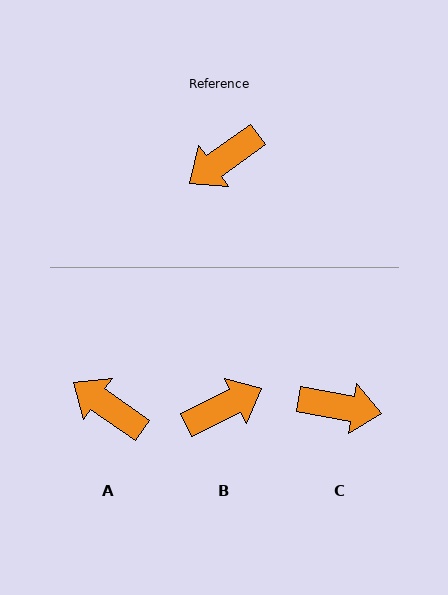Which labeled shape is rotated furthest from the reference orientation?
B, about 170 degrees away.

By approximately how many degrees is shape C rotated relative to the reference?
Approximately 134 degrees counter-clockwise.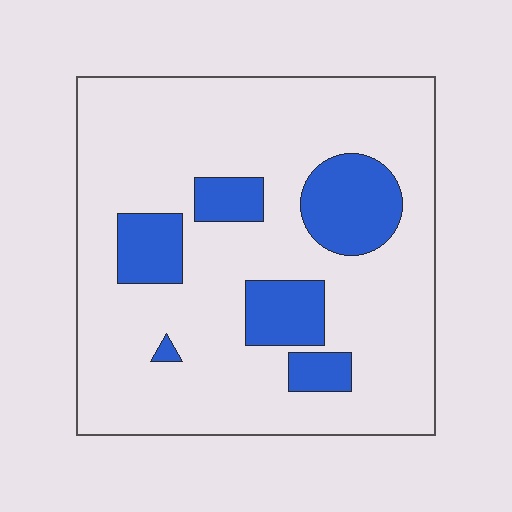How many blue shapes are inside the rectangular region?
6.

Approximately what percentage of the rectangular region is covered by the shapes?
Approximately 20%.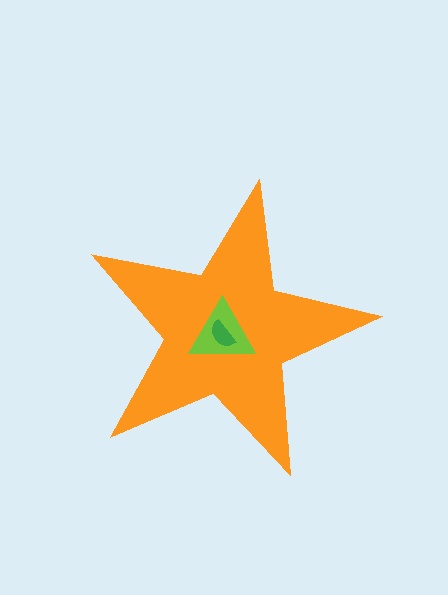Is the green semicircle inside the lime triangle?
Yes.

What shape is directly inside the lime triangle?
The green semicircle.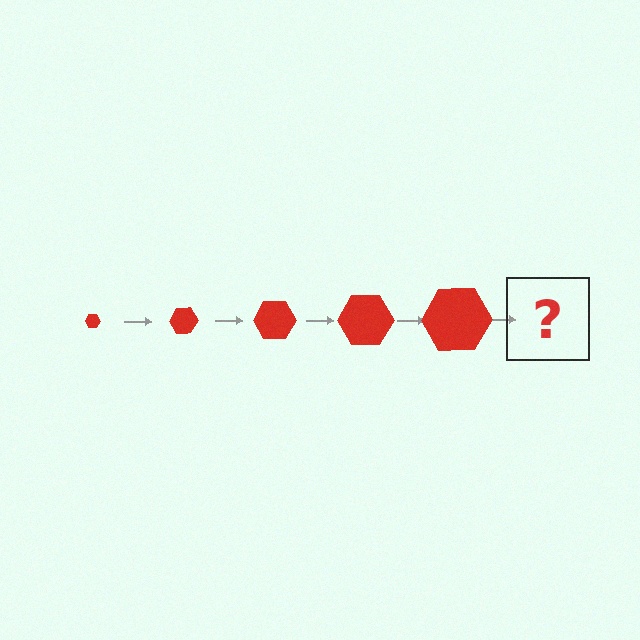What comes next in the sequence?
The next element should be a red hexagon, larger than the previous one.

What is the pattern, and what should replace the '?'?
The pattern is that the hexagon gets progressively larger each step. The '?' should be a red hexagon, larger than the previous one.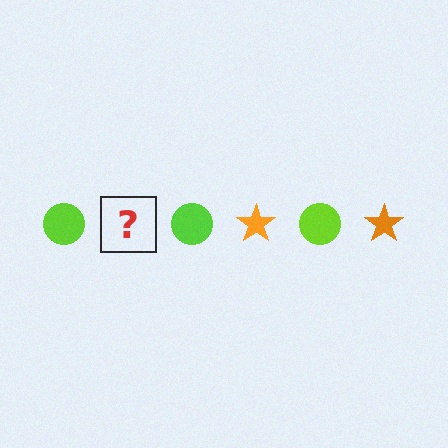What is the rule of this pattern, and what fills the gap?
The rule is that the pattern alternates between lime circle and orange star. The gap should be filled with an orange star.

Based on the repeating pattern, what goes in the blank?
The blank should be an orange star.